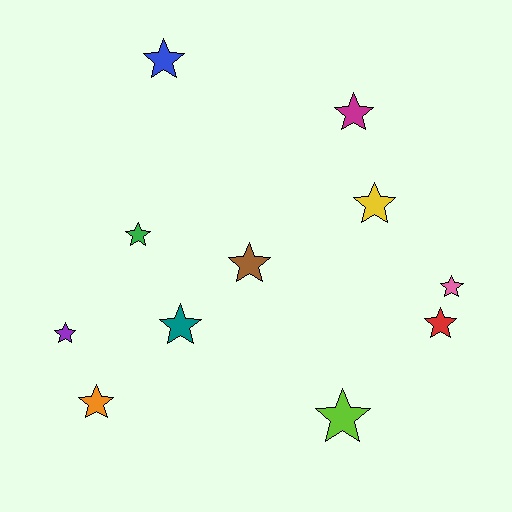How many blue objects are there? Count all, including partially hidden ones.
There is 1 blue object.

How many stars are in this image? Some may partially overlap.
There are 11 stars.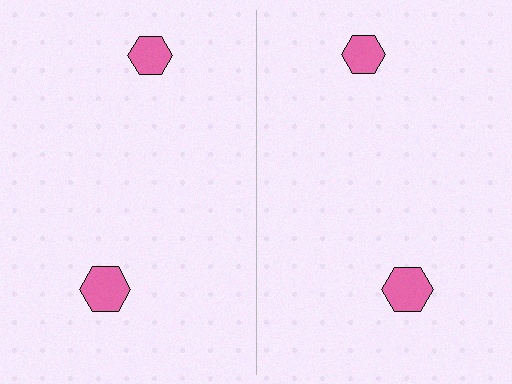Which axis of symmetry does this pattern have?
The pattern has a vertical axis of symmetry running through the center of the image.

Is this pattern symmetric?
Yes, this pattern has bilateral (reflection) symmetry.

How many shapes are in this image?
There are 4 shapes in this image.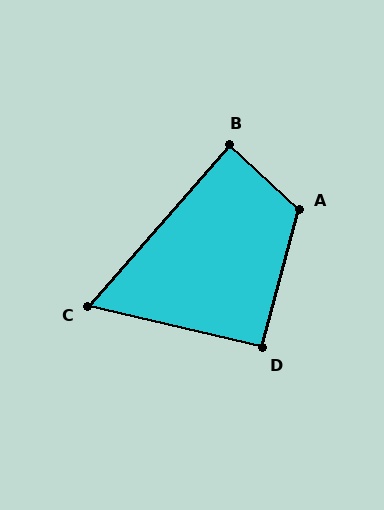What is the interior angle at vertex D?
Approximately 92 degrees (approximately right).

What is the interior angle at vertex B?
Approximately 88 degrees (approximately right).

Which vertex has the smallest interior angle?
C, at approximately 62 degrees.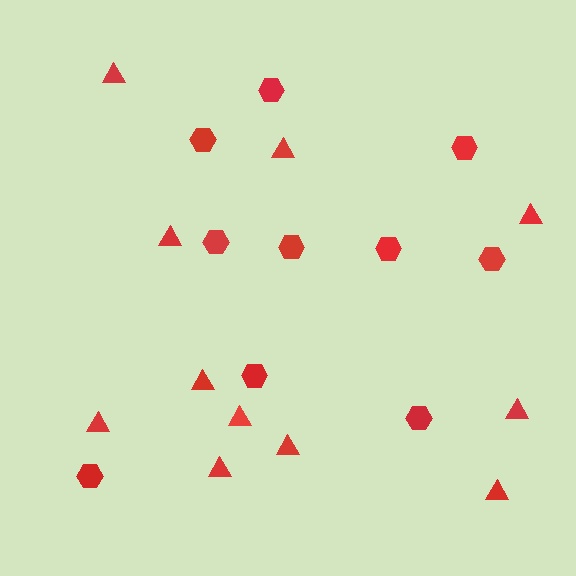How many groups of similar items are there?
There are 2 groups: one group of hexagons (10) and one group of triangles (11).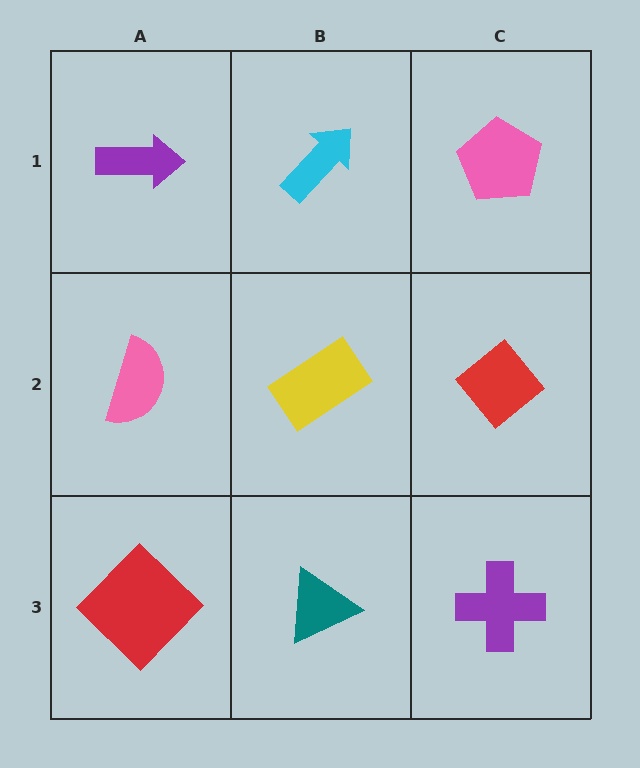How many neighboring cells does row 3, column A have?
2.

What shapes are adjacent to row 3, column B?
A yellow rectangle (row 2, column B), a red diamond (row 3, column A), a purple cross (row 3, column C).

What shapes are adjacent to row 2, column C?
A pink pentagon (row 1, column C), a purple cross (row 3, column C), a yellow rectangle (row 2, column B).